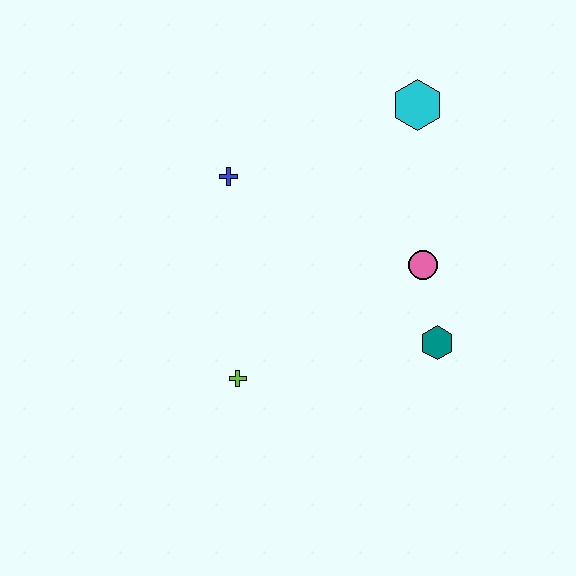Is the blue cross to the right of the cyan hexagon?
No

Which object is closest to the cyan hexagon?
The pink circle is closest to the cyan hexagon.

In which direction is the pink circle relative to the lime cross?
The pink circle is to the right of the lime cross.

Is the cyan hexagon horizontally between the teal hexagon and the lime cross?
Yes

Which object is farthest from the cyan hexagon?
The lime cross is farthest from the cyan hexagon.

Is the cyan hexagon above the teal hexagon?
Yes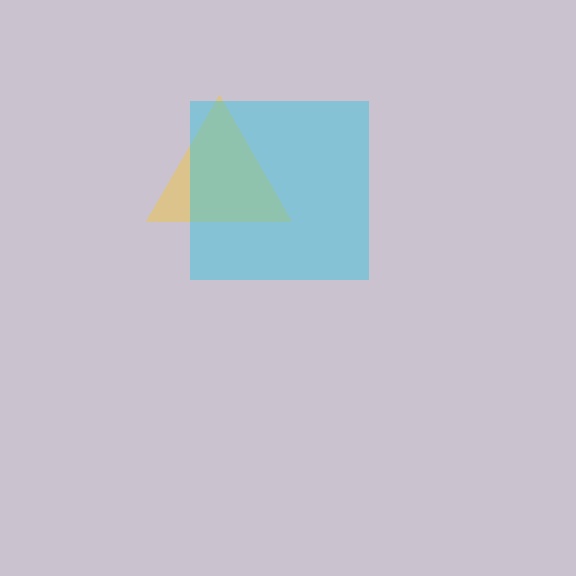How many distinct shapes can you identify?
There are 2 distinct shapes: a yellow triangle, a cyan square.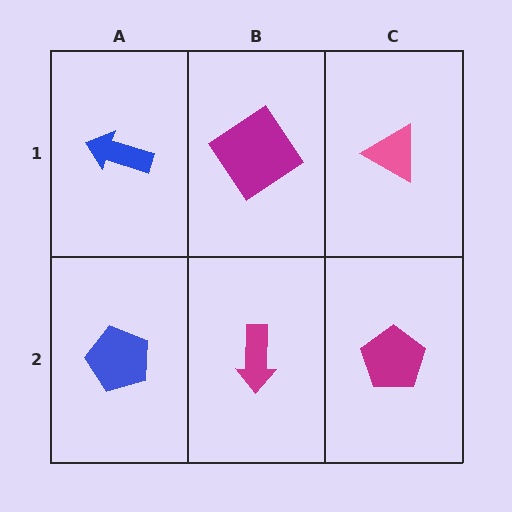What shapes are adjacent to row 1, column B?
A magenta arrow (row 2, column B), a blue arrow (row 1, column A), a pink triangle (row 1, column C).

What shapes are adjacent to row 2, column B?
A magenta diamond (row 1, column B), a blue pentagon (row 2, column A), a magenta pentagon (row 2, column C).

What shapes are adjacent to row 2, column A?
A blue arrow (row 1, column A), a magenta arrow (row 2, column B).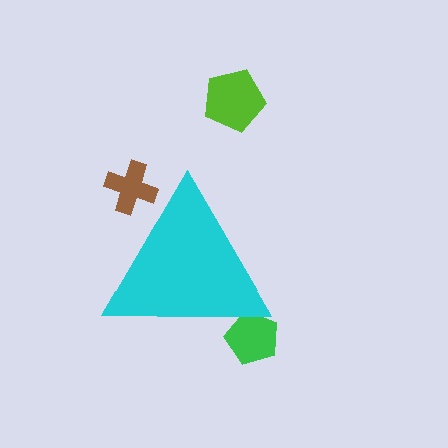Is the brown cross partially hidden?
Yes, the brown cross is partially hidden behind the cyan triangle.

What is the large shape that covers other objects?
A cyan triangle.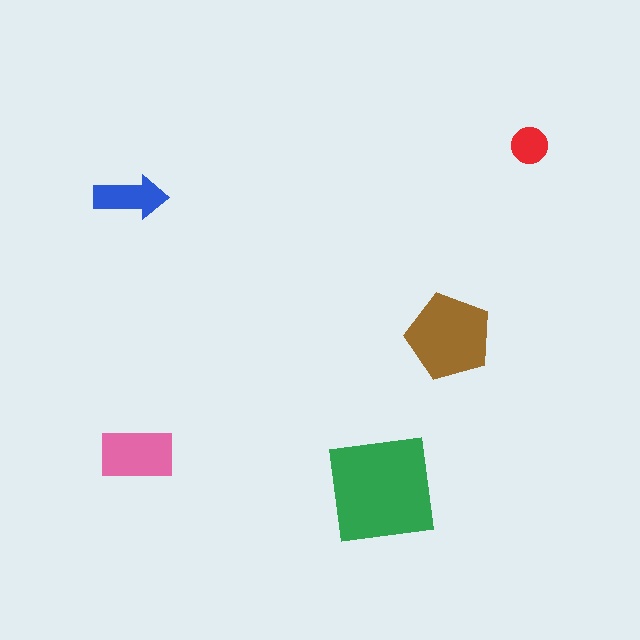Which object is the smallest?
The red circle.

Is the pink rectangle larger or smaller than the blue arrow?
Larger.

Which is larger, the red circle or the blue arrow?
The blue arrow.